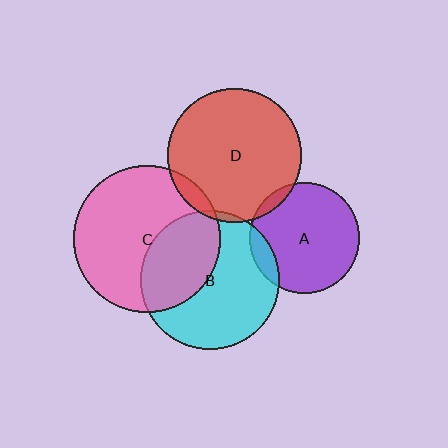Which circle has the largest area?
Circle C (pink).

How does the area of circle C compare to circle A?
Approximately 1.8 times.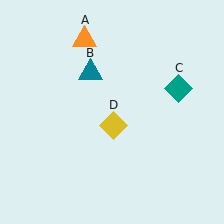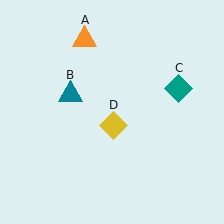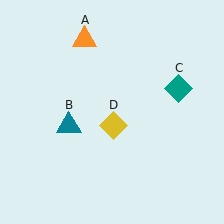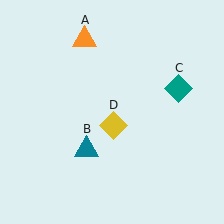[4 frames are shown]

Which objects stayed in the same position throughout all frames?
Orange triangle (object A) and teal diamond (object C) and yellow diamond (object D) remained stationary.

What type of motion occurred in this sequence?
The teal triangle (object B) rotated counterclockwise around the center of the scene.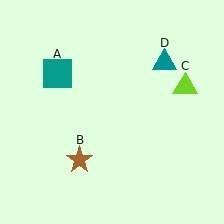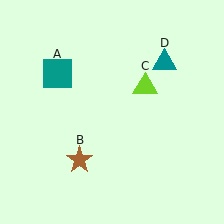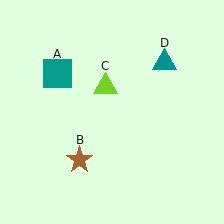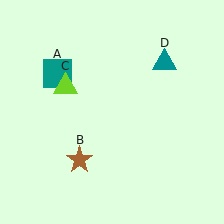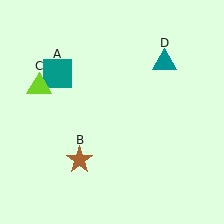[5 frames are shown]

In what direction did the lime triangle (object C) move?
The lime triangle (object C) moved left.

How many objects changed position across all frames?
1 object changed position: lime triangle (object C).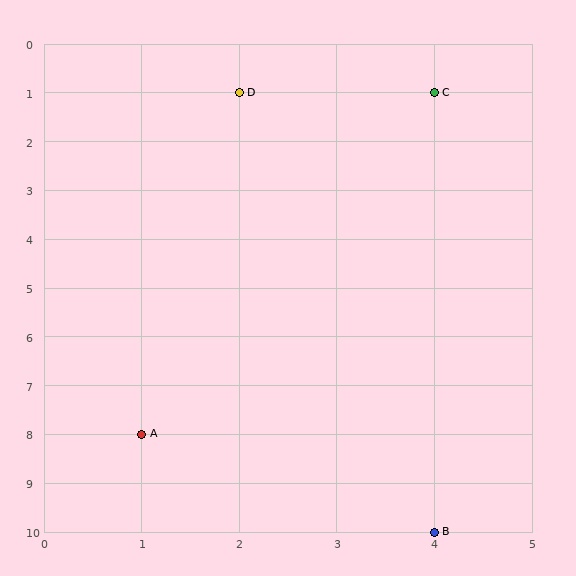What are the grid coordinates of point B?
Point B is at grid coordinates (4, 10).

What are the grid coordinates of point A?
Point A is at grid coordinates (1, 8).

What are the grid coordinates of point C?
Point C is at grid coordinates (4, 1).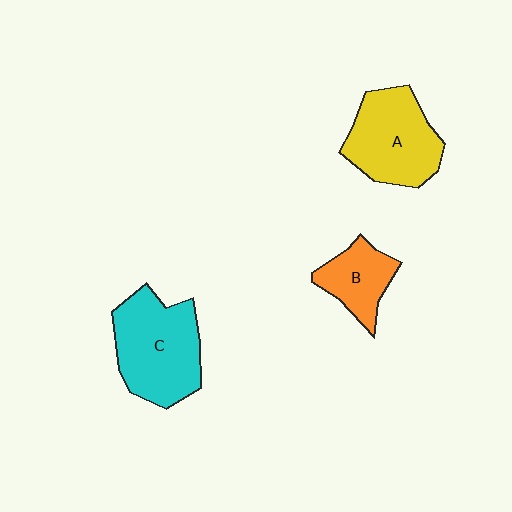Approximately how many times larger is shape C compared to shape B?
Approximately 1.9 times.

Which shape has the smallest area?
Shape B (orange).